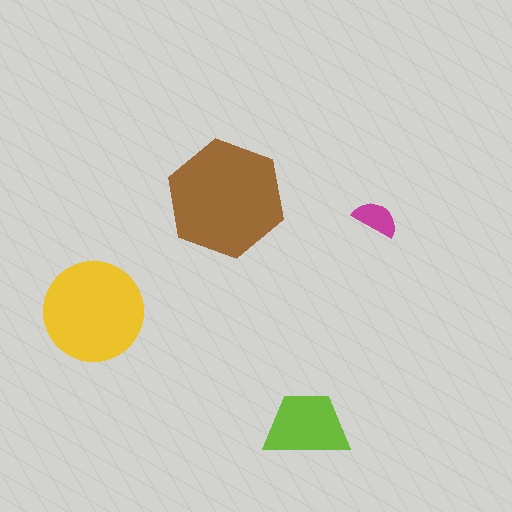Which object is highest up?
The brown hexagon is topmost.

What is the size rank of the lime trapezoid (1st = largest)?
3rd.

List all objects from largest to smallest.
The brown hexagon, the yellow circle, the lime trapezoid, the magenta semicircle.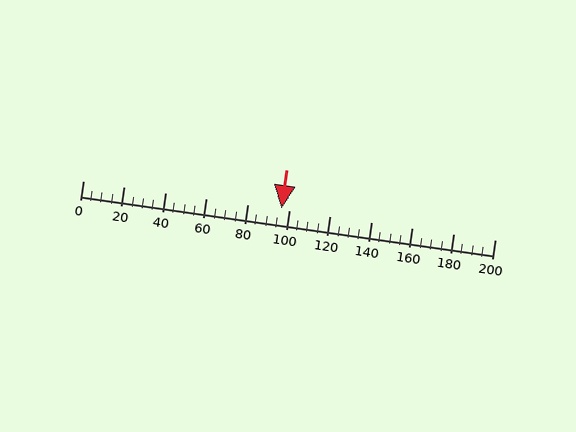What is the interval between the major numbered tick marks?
The major tick marks are spaced 20 units apart.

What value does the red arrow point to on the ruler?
The red arrow points to approximately 96.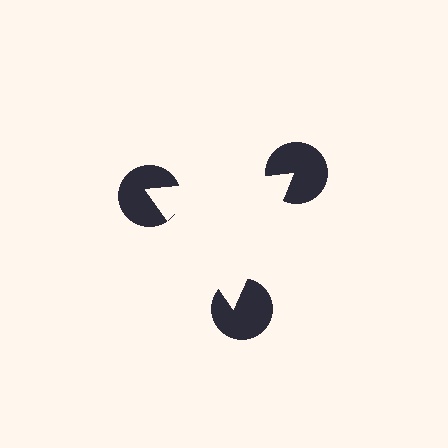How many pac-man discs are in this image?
There are 3 — one at each vertex of the illusory triangle.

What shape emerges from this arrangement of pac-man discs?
An illusory triangle — its edges are inferred from the aligned wedge cuts in the pac-man discs, not physically drawn.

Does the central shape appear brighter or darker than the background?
It typically appears slightly brighter than the background, even though no actual brightness change is drawn.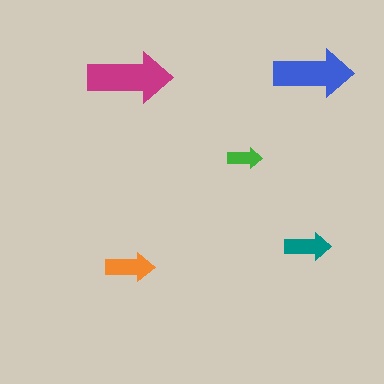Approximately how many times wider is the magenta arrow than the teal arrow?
About 2 times wider.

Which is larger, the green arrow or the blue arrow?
The blue one.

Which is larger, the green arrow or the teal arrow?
The teal one.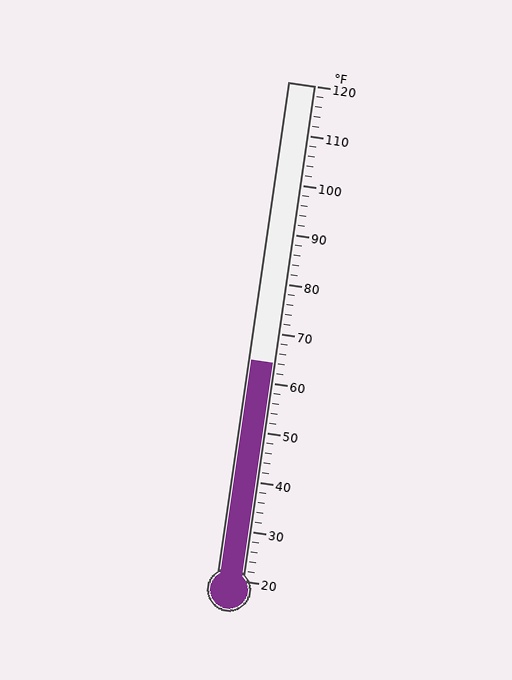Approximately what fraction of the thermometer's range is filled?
The thermometer is filled to approximately 45% of its range.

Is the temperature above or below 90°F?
The temperature is below 90°F.